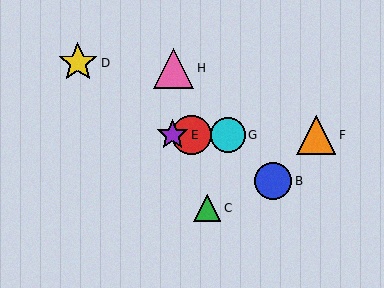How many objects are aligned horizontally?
4 objects (A, E, F, G) are aligned horizontally.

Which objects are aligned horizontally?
Objects A, E, F, G are aligned horizontally.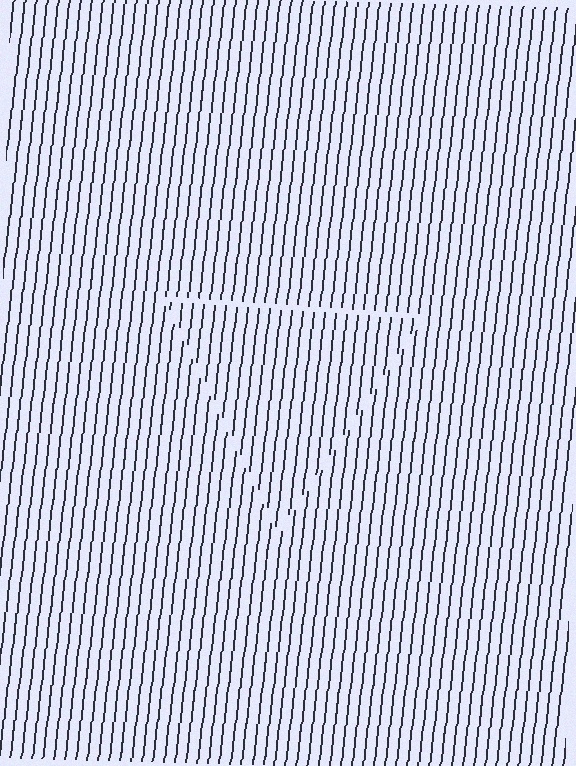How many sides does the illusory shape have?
3 sides — the line-ends trace a triangle.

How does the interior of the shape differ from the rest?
The interior of the shape contains the same grating, shifted by half a period — the contour is defined by the phase discontinuity where line-ends from the inner and outer gratings abut.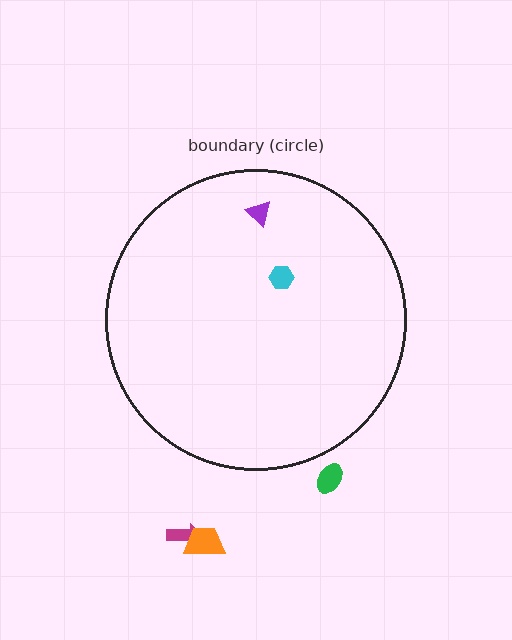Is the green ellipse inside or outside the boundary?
Outside.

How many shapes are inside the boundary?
2 inside, 3 outside.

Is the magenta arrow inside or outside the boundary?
Outside.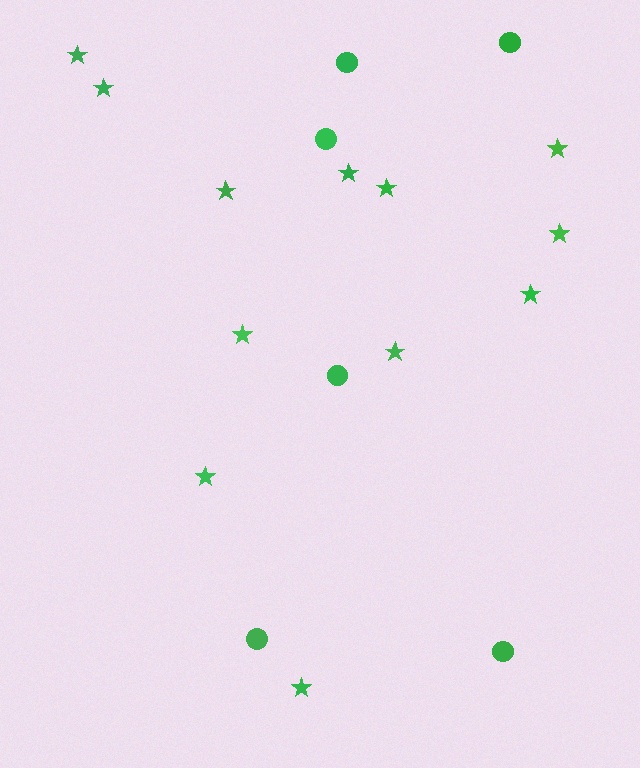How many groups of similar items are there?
There are 2 groups: one group of stars (12) and one group of circles (6).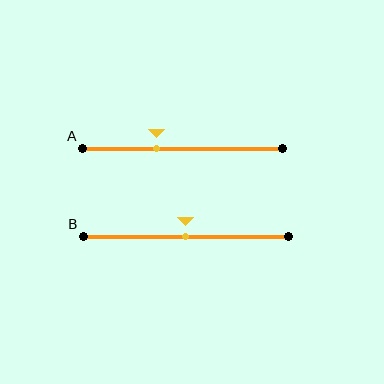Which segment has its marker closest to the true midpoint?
Segment B has its marker closest to the true midpoint.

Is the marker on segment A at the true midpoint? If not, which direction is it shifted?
No, the marker on segment A is shifted to the left by about 13% of the segment length.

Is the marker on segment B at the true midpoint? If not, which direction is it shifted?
Yes, the marker on segment B is at the true midpoint.